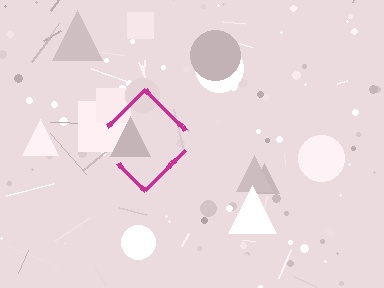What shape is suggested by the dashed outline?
The dashed outline suggests a diamond.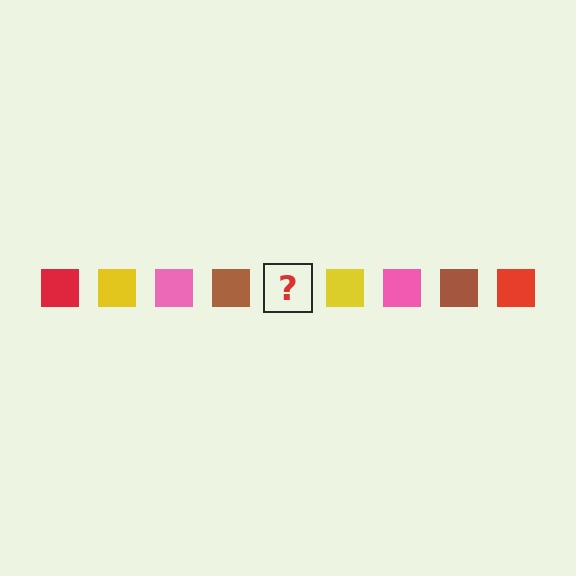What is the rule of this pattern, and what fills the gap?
The rule is that the pattern cycles through red, yellow, pink, brown squares. The gap should be filled with a red square.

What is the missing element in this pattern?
The missing element is a red square.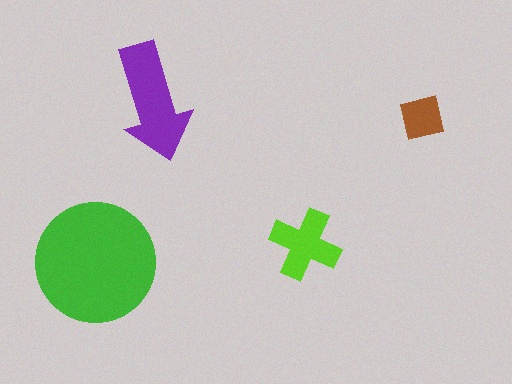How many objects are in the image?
There are 4 objects in the image.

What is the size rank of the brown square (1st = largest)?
4th.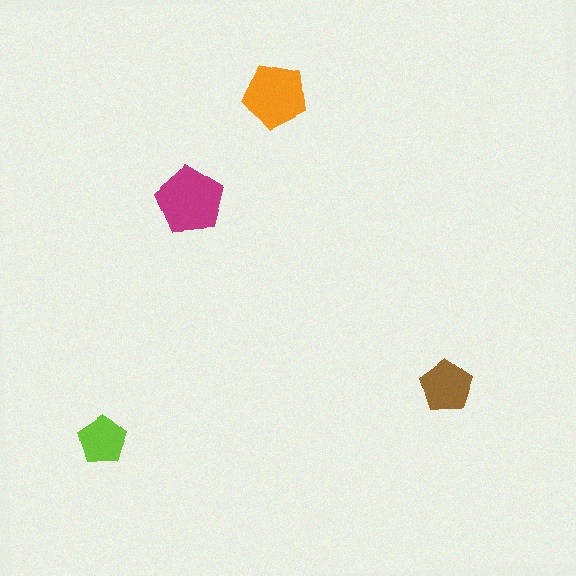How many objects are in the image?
There are 4 objects in the image.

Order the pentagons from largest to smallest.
the magenta one, the orange one, the brown one, the lime one.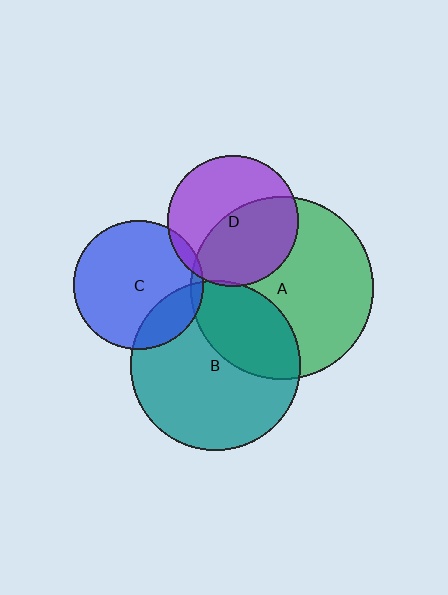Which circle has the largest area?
Circle A (green).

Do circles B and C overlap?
Yes.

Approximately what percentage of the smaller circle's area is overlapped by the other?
Approximately 20%.